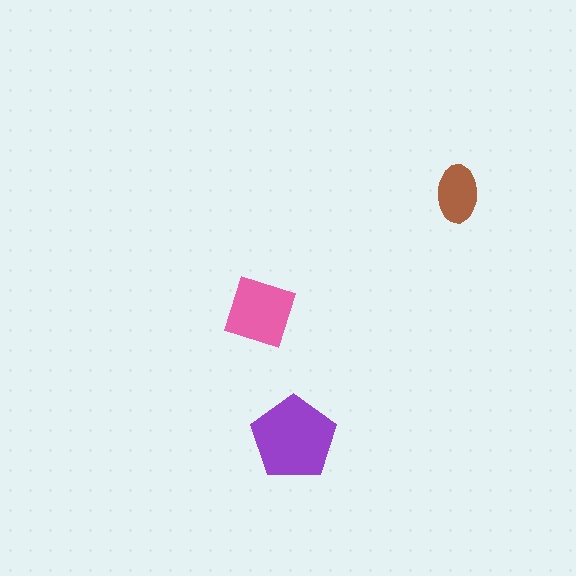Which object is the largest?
The purple pentagon.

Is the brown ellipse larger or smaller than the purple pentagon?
Smaller.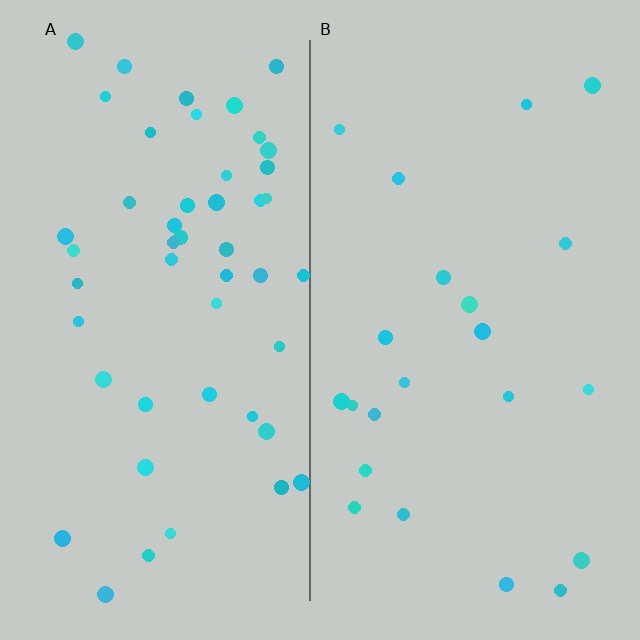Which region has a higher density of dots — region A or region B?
A (the left).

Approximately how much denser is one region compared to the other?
Approximately 2.2× — region A over region B.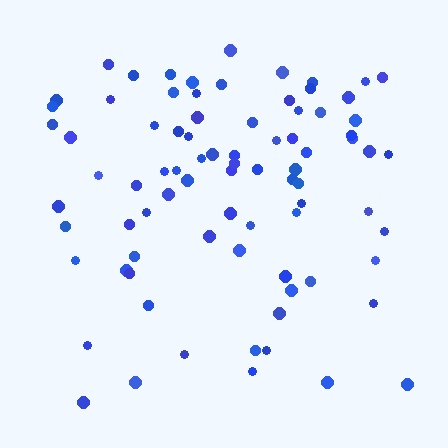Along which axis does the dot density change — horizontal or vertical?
Vertical.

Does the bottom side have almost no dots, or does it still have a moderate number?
Still a moderate number, just noticeably fewer than the top.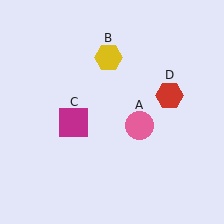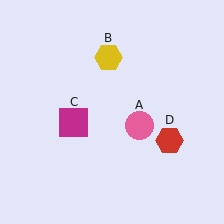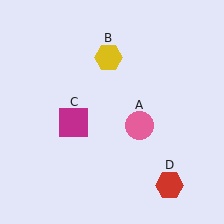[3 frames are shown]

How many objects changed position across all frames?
1 object changed position: red hexagon (object D).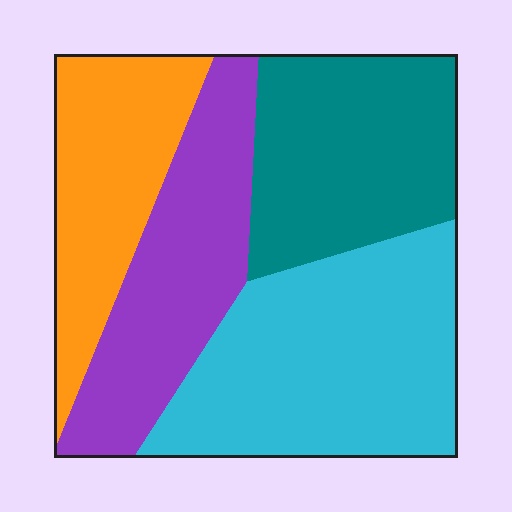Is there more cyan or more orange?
Cyan.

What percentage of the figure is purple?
Purple covers roughly 25% of the figure.